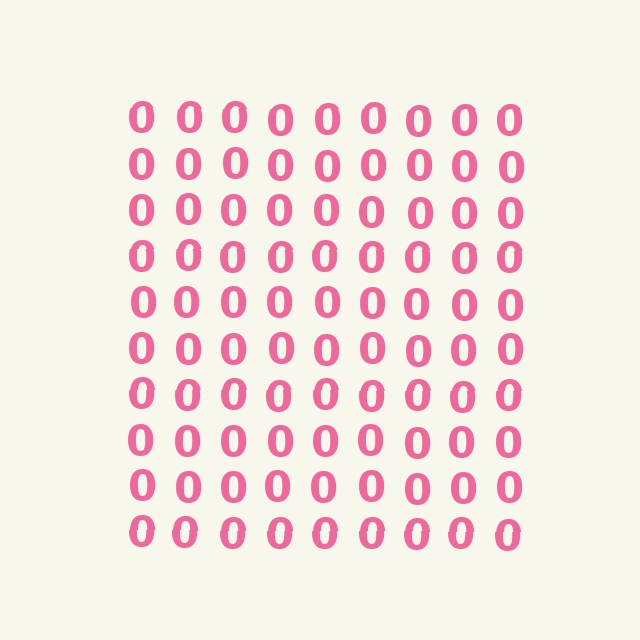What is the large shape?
The large shape is a square.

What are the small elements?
The small elements are digit 0's.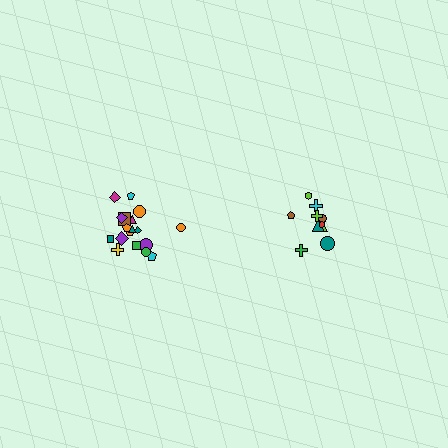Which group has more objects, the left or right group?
The left group.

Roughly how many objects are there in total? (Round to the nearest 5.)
Roughly 30 objects in total.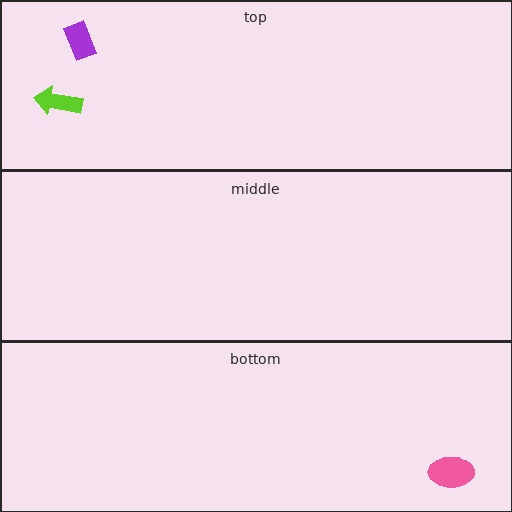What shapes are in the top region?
The purple rectangle, the lime arrow.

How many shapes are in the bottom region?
1.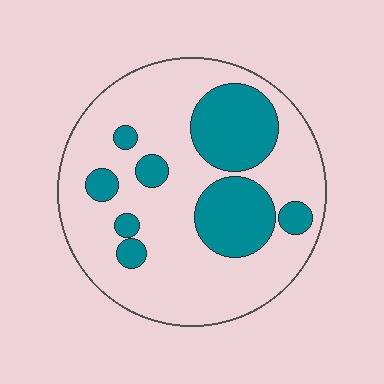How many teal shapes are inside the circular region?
8.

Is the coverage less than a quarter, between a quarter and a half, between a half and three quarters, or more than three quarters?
Between a quarter and a half.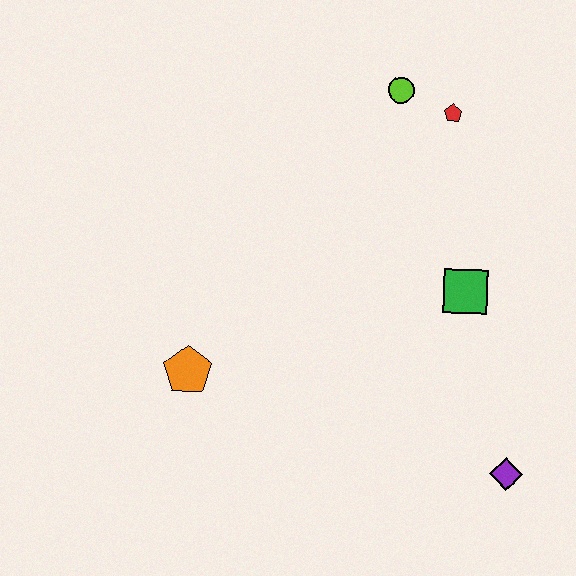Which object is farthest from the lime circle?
The purple diamond is farthest from the lime circle.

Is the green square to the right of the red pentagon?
Yes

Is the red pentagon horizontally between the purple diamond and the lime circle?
Yes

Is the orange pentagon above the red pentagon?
No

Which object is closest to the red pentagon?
The lime circle is closest to the red pentagon.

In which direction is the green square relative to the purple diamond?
The green square is above the purple diamond.